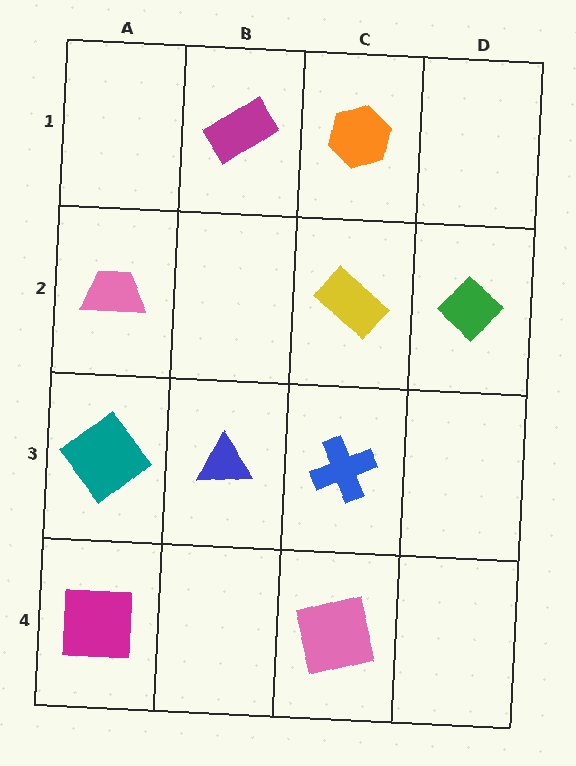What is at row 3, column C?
A blue cross.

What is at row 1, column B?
A magenta rectangle.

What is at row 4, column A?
A magenta square.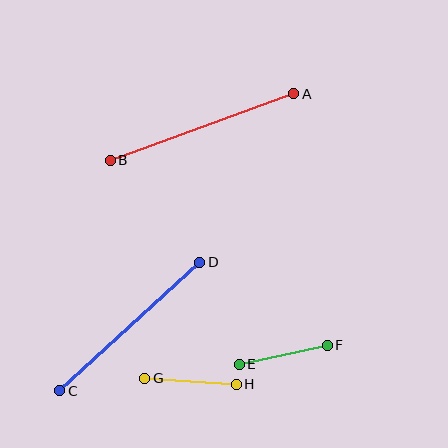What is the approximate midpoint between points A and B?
The midpoint is at approximately (202, 127) pixels.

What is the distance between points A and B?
The distance is approximately 195 pixels.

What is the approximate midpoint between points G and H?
The midpoint is at approximately (190, 381) pixels.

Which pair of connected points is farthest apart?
Points A and B are farthest apart.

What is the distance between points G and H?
The distance is approximately 92 pixels.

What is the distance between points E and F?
The distance is approximately 90 pixels.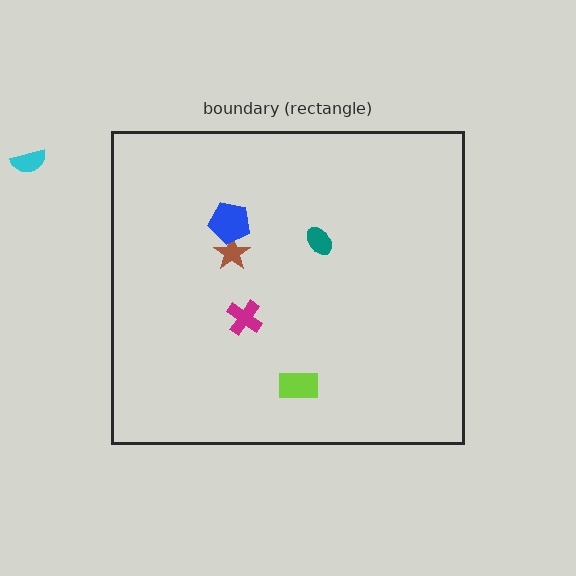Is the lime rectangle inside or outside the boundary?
Inside.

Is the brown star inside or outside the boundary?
Inside.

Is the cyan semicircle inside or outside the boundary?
Outside.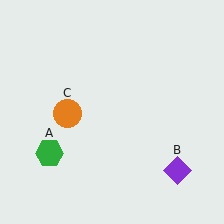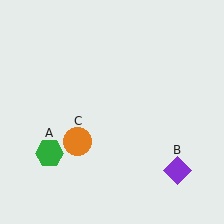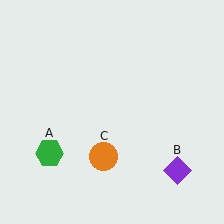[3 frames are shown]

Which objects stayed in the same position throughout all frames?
Green hexagon (object A) and purple diamond (object B) remained stationary.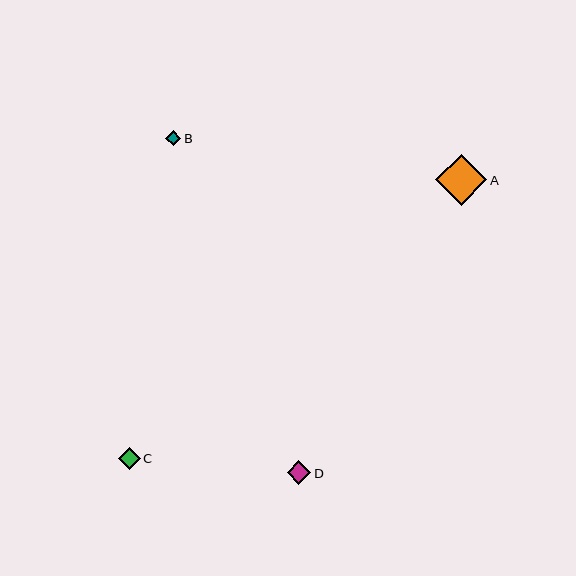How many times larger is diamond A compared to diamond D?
Diamond A is approximately 2.1 times the size of diamond D.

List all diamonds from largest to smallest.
From largest to smallest: A, D, C, B.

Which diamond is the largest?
Diamond A is the largest with a size of approximately 51 pixels.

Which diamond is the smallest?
Diamond B is the smallest with a size of approximately 15 pixels.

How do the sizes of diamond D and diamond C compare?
Diamond D and diamond C are approximately the same size.